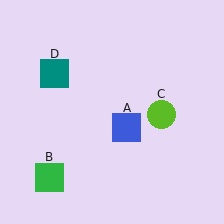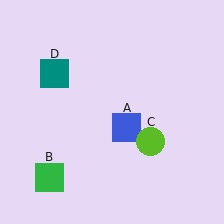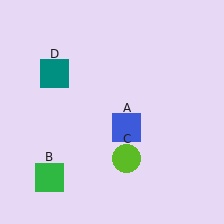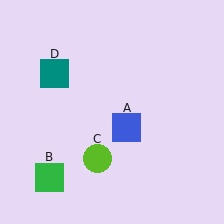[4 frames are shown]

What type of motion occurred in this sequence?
The lime circle (object C) rotated clockwise around the center of the scene.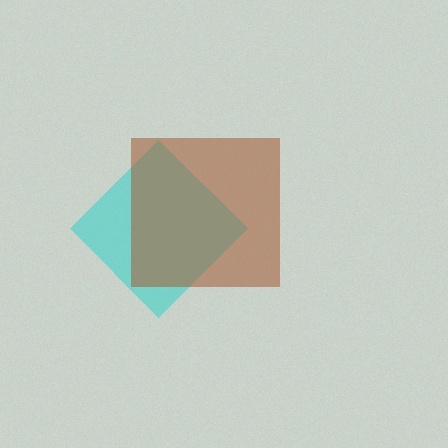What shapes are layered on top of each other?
The layered shapes are: a cyan diamond, a brown square.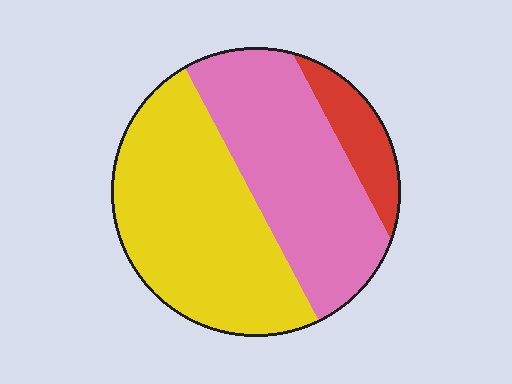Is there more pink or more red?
Pink.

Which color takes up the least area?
Red, at roughly 10%.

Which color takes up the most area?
Yellow, at roughly 50%.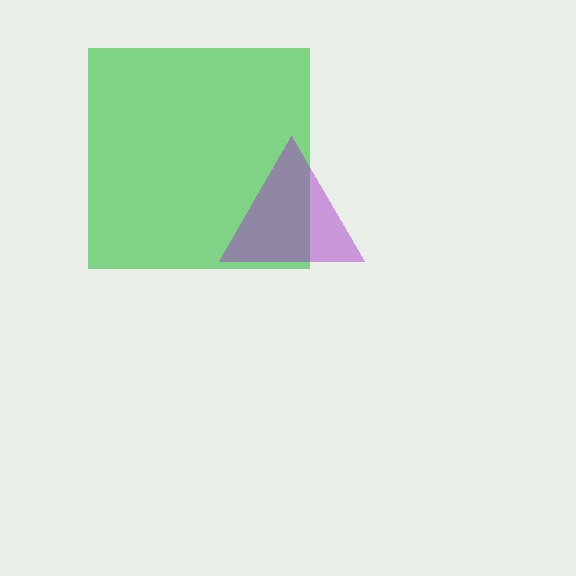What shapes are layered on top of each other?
The layered shapes are: a green square, a purple triangle.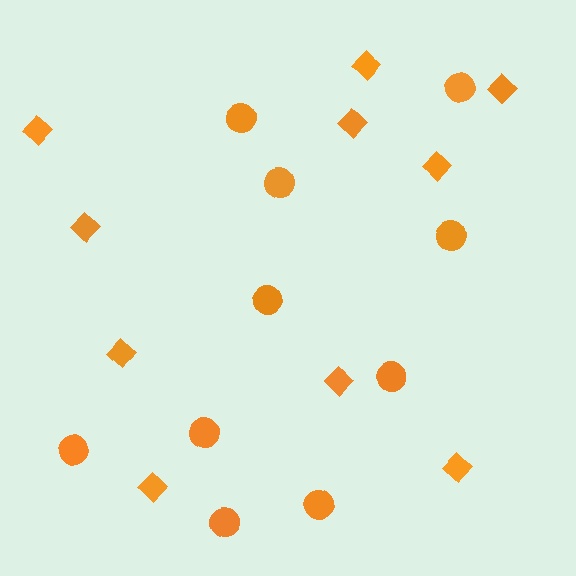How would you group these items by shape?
There are 2 groups: one group of diamonds (10) and one group of circles (10).